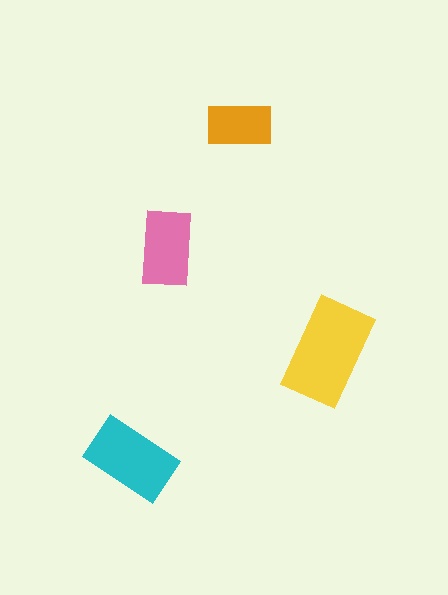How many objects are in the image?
There are 4 objects in the image.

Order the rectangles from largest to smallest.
the yellow one, the cyan one, the pink one, the orange one.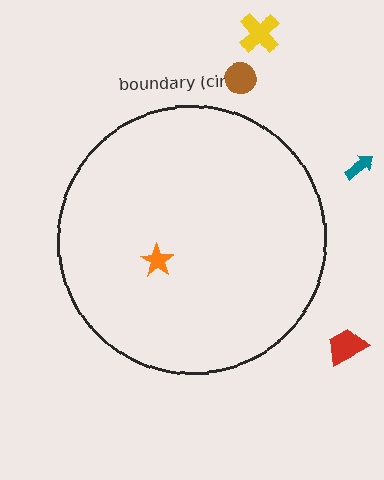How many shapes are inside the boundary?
1 inside, 4 outside.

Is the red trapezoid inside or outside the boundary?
Outside.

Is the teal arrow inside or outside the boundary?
Outside.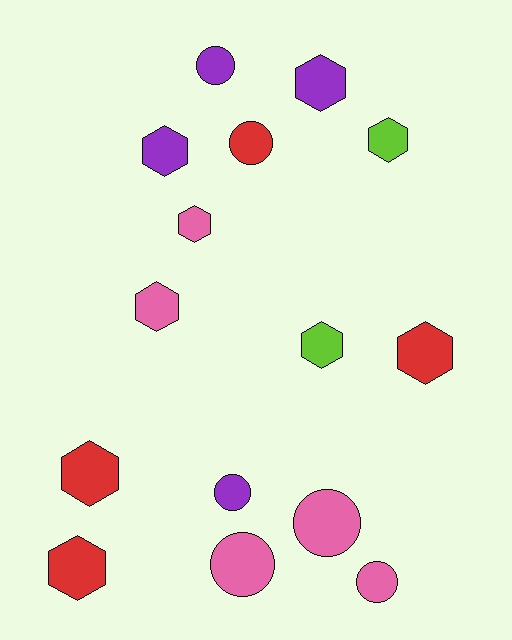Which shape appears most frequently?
Hexagon, with 9 objects.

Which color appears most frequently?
Pink, with 5 objects.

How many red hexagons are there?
There are 3 red hexagons.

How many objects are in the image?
There are 15 objects.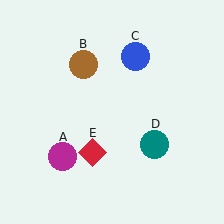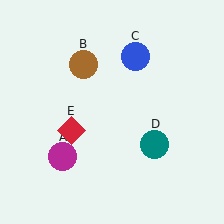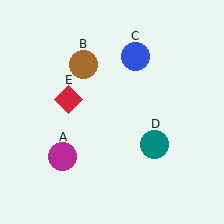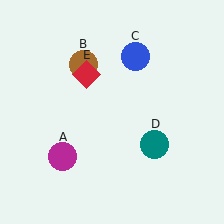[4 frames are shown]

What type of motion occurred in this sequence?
The red diamond (object E) rotated clockwise around the center of the scene.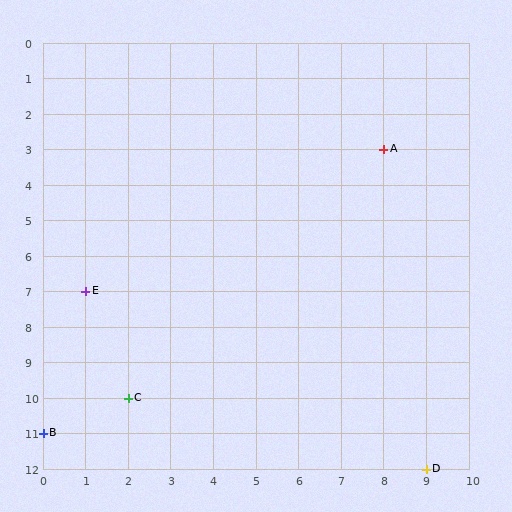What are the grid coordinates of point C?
Point C is at grid coordinates (2, 10).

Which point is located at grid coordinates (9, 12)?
Point D is at (9, 12).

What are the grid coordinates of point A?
Point A is at grid coordinates (8, 3).